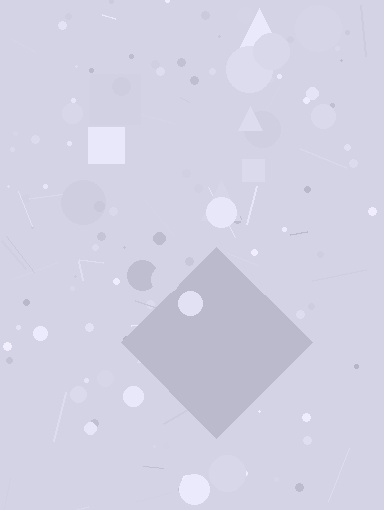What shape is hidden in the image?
A diamond is hidden in the image.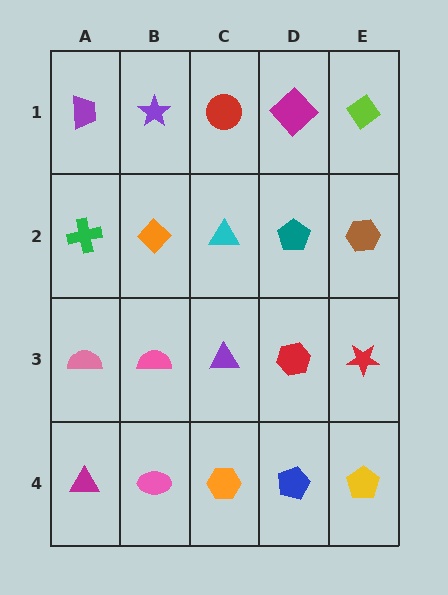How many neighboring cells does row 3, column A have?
3.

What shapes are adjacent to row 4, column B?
A pink semicircle (row 3, column B), a magenta triangle (row 4, column A), an orange hexagon (row 4, column C).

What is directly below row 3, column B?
A pink ellipse.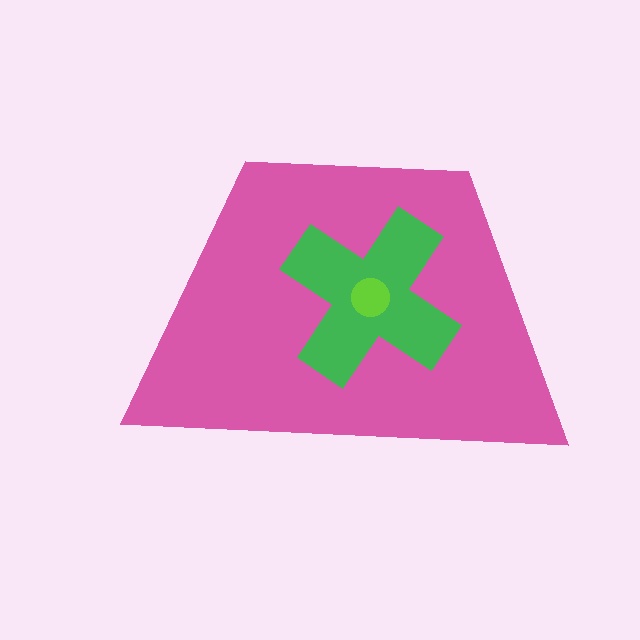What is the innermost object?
The lime circle.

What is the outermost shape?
The pink trapezoid.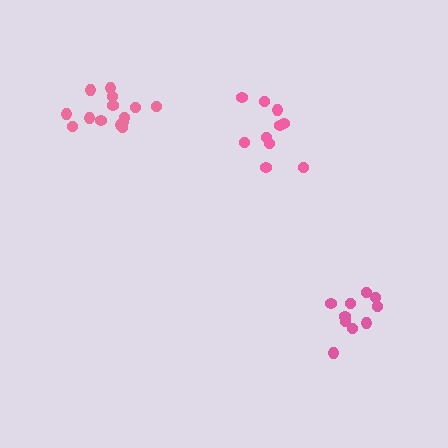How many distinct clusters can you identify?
There are 3 distinct clusters.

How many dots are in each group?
Group 1: 10 dots, Group 2: 14 dots, Group 3: 10 dots (34 total).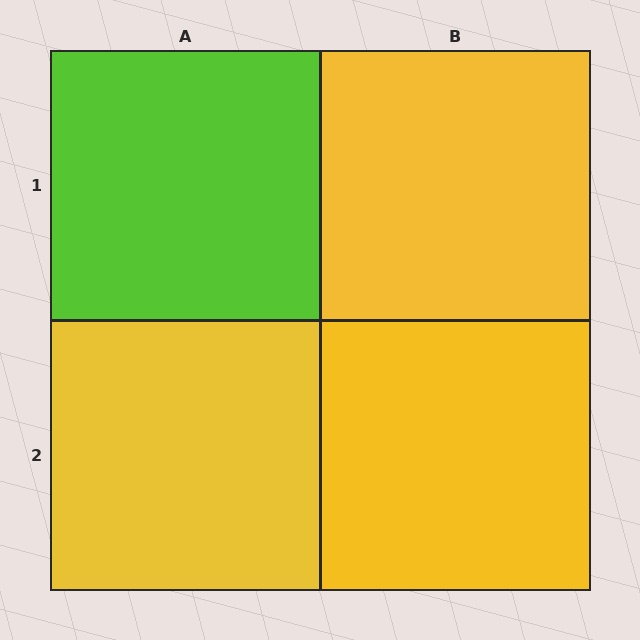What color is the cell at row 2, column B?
Yellow.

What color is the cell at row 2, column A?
Yellow.